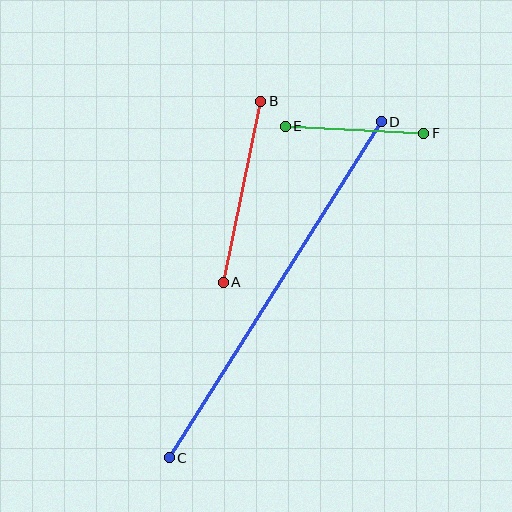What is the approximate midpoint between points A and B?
The midpoint is at approximately (242, 192) pixels.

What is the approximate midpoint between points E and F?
The midpoint is at approximately (354, 130) pixels.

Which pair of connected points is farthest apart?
Points C and D are farthest apart.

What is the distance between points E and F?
The distance is approximately 139 pixels.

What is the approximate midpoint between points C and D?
The midpoint is at approximately (275, 290) pixels.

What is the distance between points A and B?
The distance is approximately 185 pixels.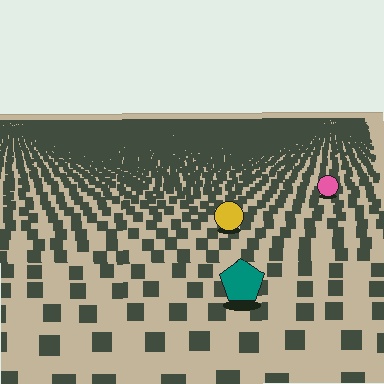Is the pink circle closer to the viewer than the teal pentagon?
No. The teal pentagon is closer — you can tell from the texture gradient: the ground texture is coarser near it.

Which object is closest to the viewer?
The teal pentagon is closest. The texture marks near it are larger and more spread out.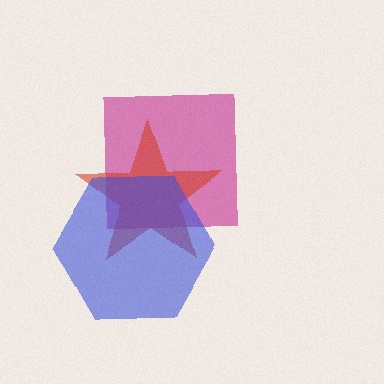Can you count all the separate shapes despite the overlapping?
Yes, there are 3 separate shapes.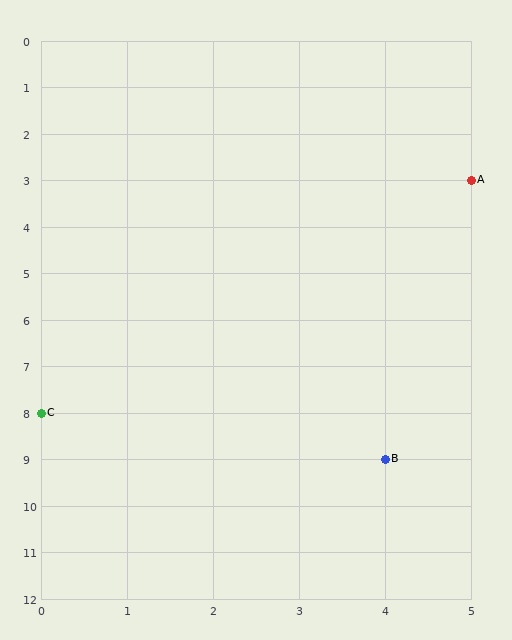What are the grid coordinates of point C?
Point C is at grid coordinates (0, 8).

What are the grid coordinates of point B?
Point B is at grid coordinates (4, 9).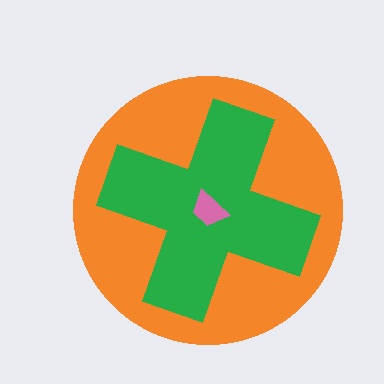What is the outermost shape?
The orange circle.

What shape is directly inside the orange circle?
The green cross.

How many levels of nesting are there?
3.